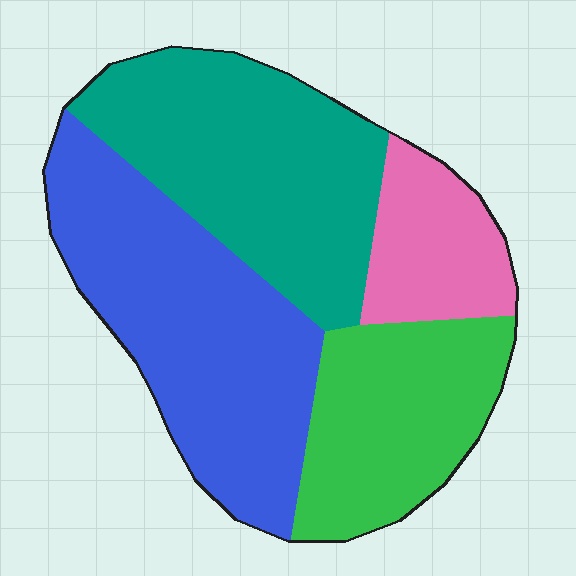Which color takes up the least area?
Pink, at roughly 15%.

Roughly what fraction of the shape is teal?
Teal takes up between a sixth and a third of the shape.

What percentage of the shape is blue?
Blue covers 35% of the shape.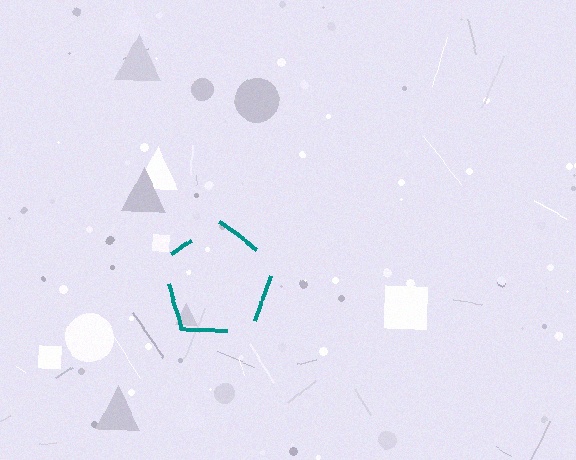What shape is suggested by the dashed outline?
The dashed outline suggests a pentagon.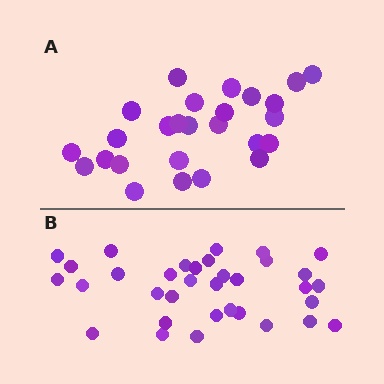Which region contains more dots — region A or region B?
Region B (the bottom region) has more dots.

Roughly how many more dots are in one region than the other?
Region B has roughly 8 or so more dots than region A.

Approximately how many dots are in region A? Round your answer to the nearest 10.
About 30 dots. (The exact count is 26, which rounds to 30.)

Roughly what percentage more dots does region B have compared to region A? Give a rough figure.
About 30% more.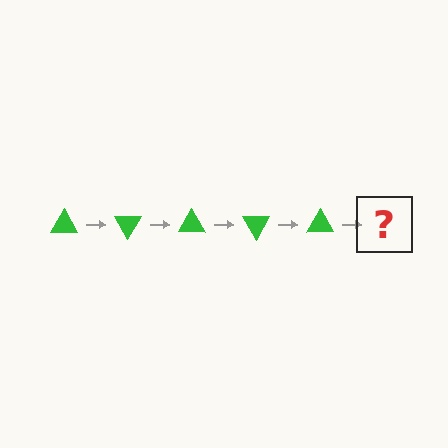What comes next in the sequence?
The next element should be a green triangle rotated 300 degrees.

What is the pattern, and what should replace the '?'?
The pattern is that the triangle rotates 60 degrees each step. The '?' should be a green triangle rotated 300 degrees.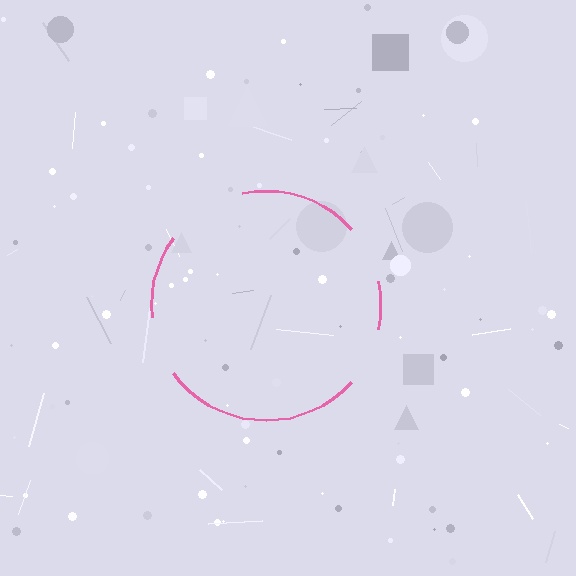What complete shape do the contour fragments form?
The contour fragments form a circle.